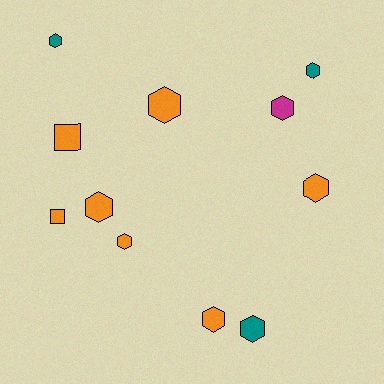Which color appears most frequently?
Orange, with 7 objects.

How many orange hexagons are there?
There are 5 orange hexagons.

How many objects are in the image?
There are 11 objects.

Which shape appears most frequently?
Hexagon, with 9 objects.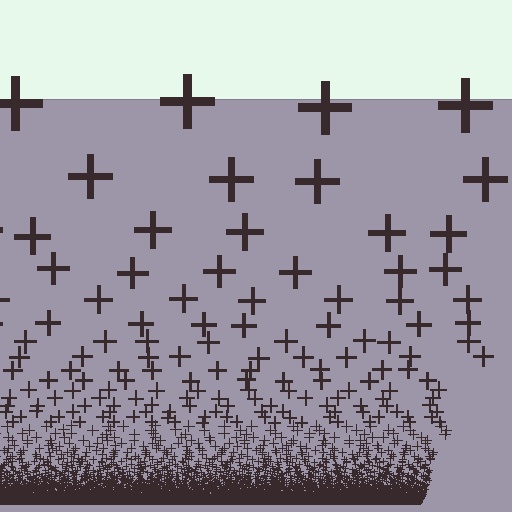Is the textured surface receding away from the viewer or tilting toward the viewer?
The surface appears to tilt toward the viewer. Texture elements get larger and sparser toward the top.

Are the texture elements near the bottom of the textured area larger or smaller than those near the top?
Smaller. The gradient is inverted — elements near the bottom are smaller and denser.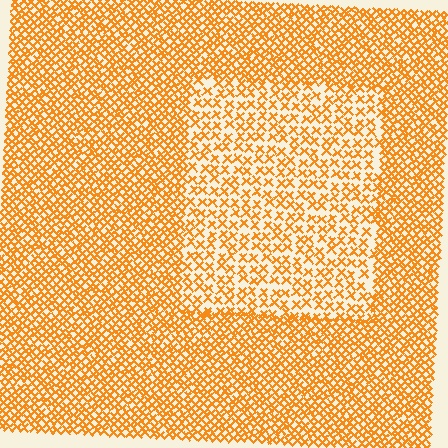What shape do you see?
I see a rectangle.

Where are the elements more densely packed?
The elements are more densely packed outside the rectangle boundary.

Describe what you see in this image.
The image contains small orange elements arranged at two different densities. A rectangle-shaped region is visible where the elements are less densely packed than the surrounding area.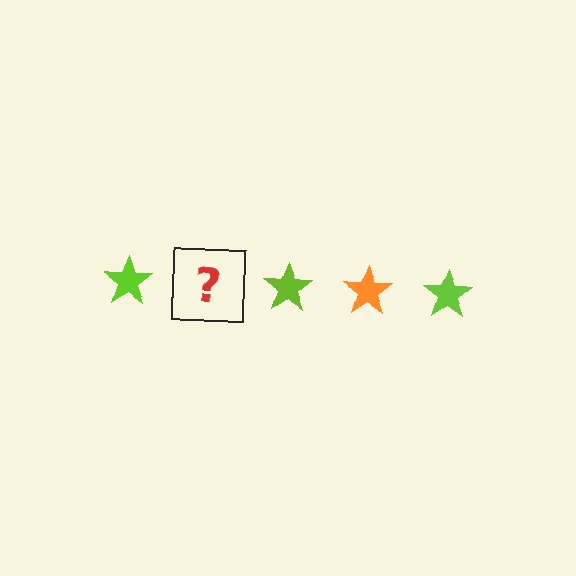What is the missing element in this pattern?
The missing element is an orange star.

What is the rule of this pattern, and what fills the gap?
The rule is that the pattern cycles through lime, orange stars. The gap should be filled with an orange star.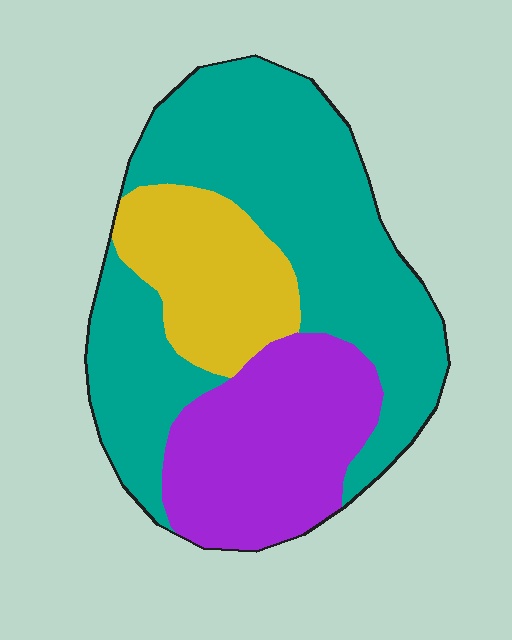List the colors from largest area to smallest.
From largest to smallest: teal, purple, yellow.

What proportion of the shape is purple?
Purple takes up about one quarter (1/4) of the shape.